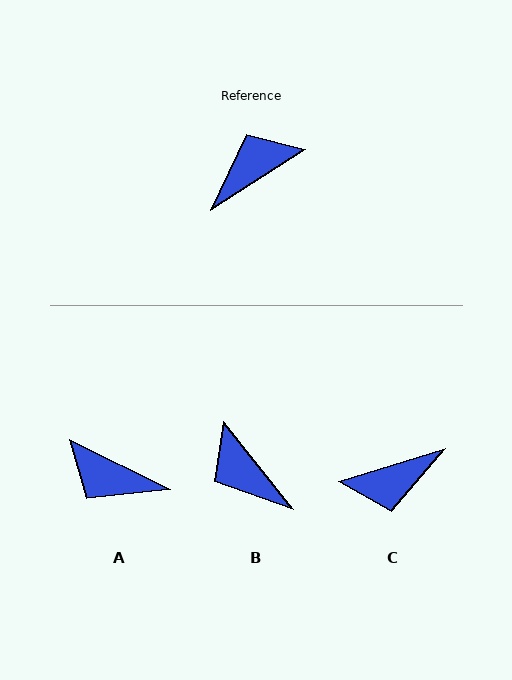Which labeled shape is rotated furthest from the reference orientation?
C, about 164 degrees away.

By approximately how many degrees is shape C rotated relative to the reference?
Approximately 164 degrees counter-clockwise.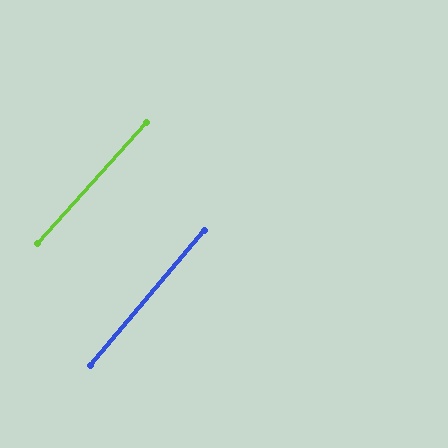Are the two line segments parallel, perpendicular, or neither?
Parallel — their directions differ by only 1.7°.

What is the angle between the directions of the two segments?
Approximately 2 degrees.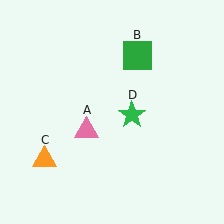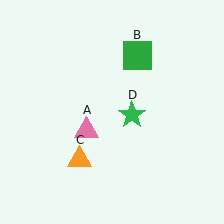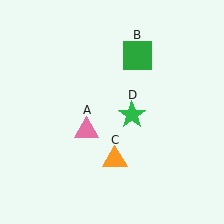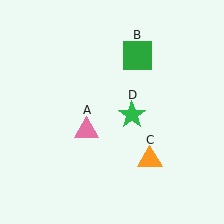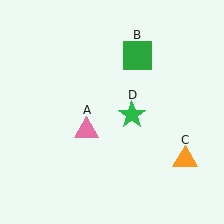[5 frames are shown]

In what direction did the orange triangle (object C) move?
The orange triangle (object C) moved right.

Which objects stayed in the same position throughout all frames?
Pink triangle (object A) and green square (object B) and green star (object D) remained stationary.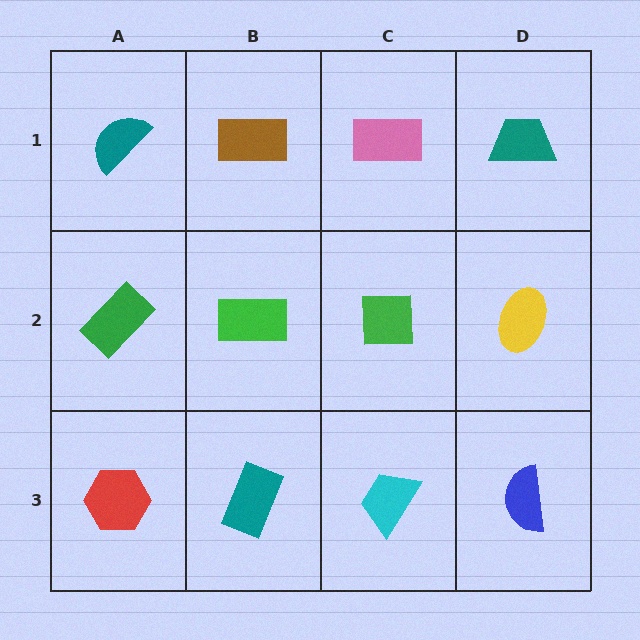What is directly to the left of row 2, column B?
A green rectangle.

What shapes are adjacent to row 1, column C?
A green square (row 2, column C), a brown rectangle (row 1, column B), a teal trapezoid (row 1, column D).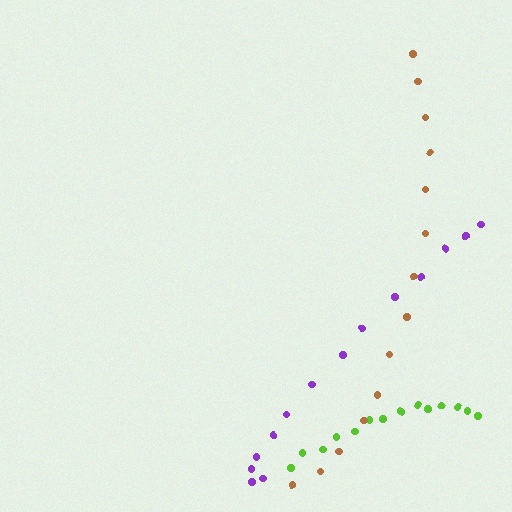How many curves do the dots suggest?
There are 3 distinct paths.